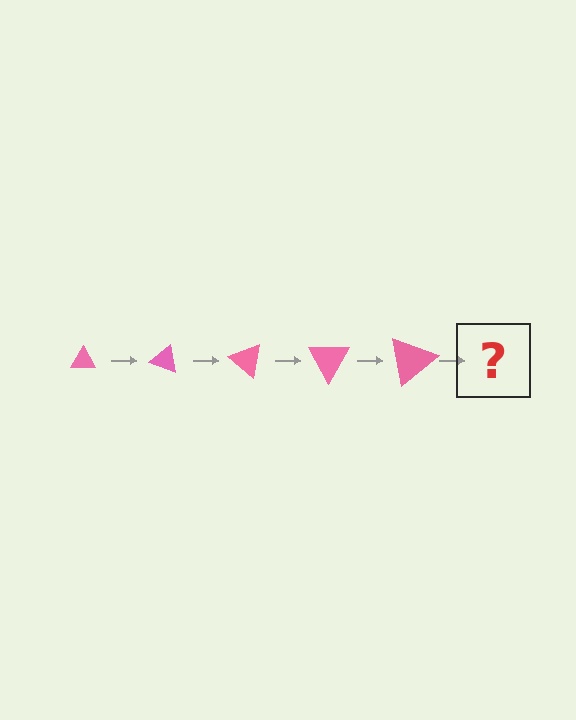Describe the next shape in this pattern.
It should be a triangle, larger than the previous one and rotated 100 degrees from the start.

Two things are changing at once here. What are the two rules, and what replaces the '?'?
The two rules are that the triangle grows larger each step and it rotates 20 degrees each step. The '?' should be a triangle, larger than the previous one and rotated 100 degrees from the start.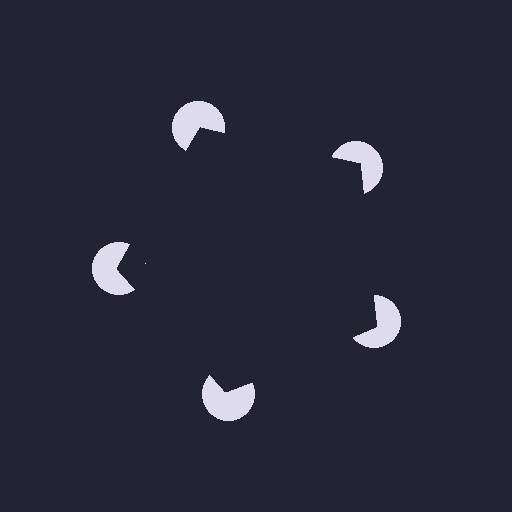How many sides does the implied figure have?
5 sides.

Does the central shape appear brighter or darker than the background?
It typically appears slightly darker than the background, even though no actual brightness change is drawn.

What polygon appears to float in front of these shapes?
An illusory pentagon — its edges are inferred from the aligned wedge cuts in the pac-man discs, not physically drawn.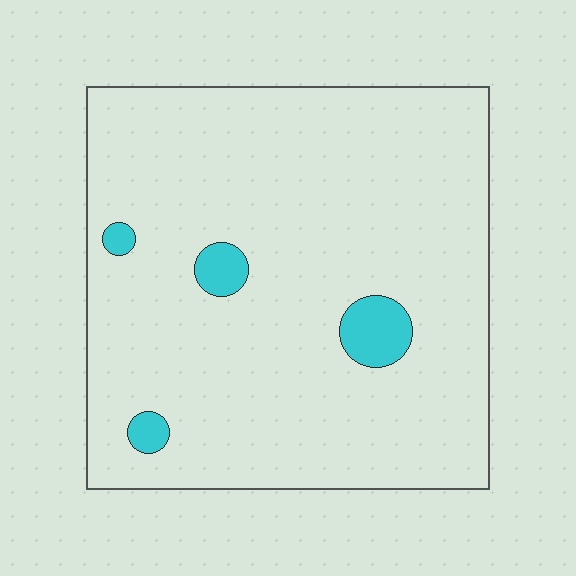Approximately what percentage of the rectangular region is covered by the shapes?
Approximately 5%.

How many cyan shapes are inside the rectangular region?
4.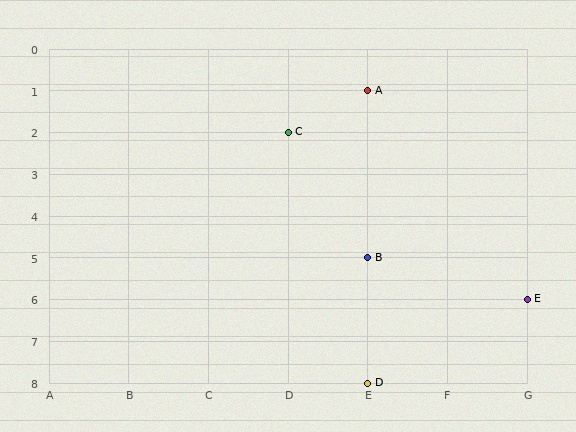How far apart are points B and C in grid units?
Points B and C are 1 column and 3 rows apart (about 3.2 grid units diagonally).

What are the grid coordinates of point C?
Point C is at grid coordinates (D, 2).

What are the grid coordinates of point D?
Point D is at grid coordinates (E, 8).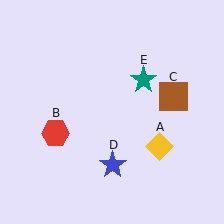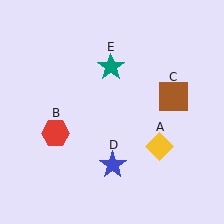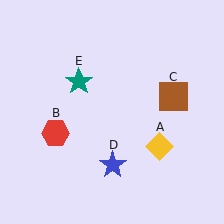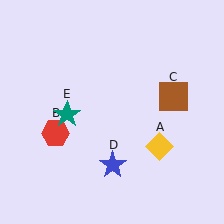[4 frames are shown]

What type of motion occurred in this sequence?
The teal star (object E) rotated counterclockwise around the center of the scene.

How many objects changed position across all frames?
1 object changed position: teal star (object E).